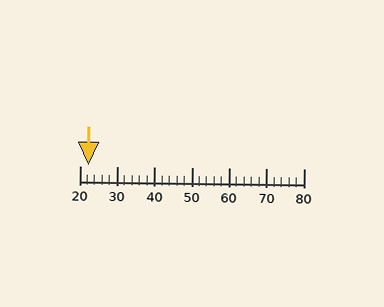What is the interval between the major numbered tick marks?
The major tick marks are spaced 10 units apart.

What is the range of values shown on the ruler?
The ruler shows values from 20 to 80.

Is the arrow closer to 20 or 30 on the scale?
The arrow is closer to 20.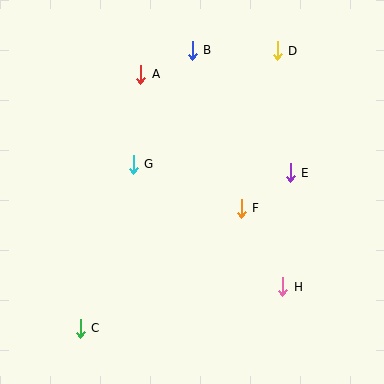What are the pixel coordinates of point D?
Point D is at (277, 51).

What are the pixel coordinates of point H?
Point H is at (283, 287).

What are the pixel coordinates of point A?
Point A is at (141, 74).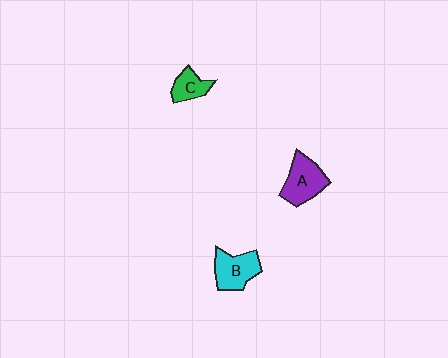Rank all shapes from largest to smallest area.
From largest to smallest: A (purple), B (cyan), C (green).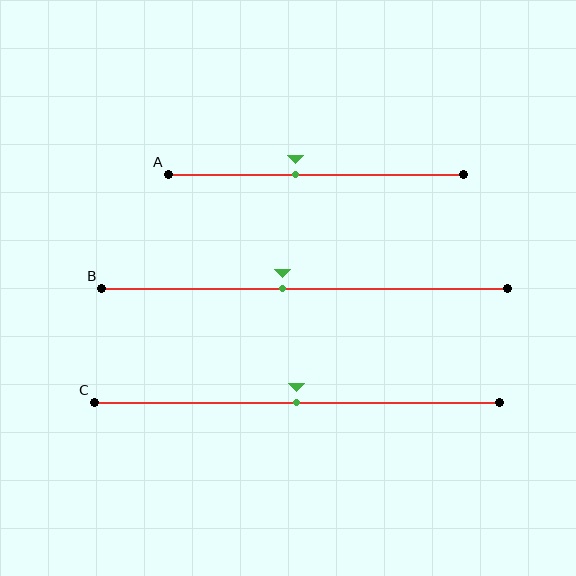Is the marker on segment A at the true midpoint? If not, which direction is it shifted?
No, the marker on segment A is shifted to the left by about 7% of the segment length.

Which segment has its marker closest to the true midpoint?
Segment C has its marker closest to the true midpoint.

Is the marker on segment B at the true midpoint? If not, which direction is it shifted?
No, the marker on segment B is shifted to the left by about 5% of the segment length.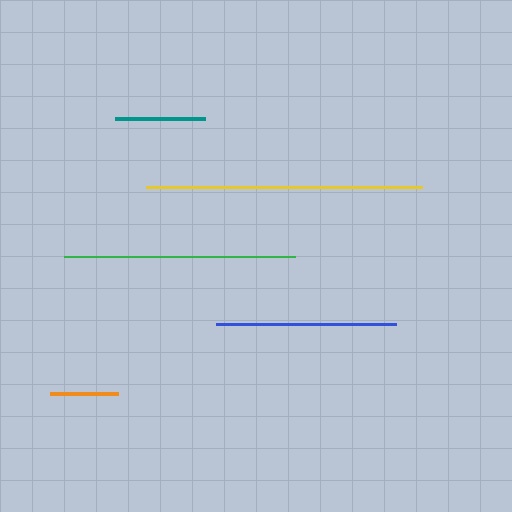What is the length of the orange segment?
The orange segment is approximately 69 pixels long.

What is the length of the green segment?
The green segment is approximately 231 pixels long.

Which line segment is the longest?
The yellow line is the longest at approximately 275 pixels.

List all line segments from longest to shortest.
From longest to shortest: yellow, green, blue, teal, orange.